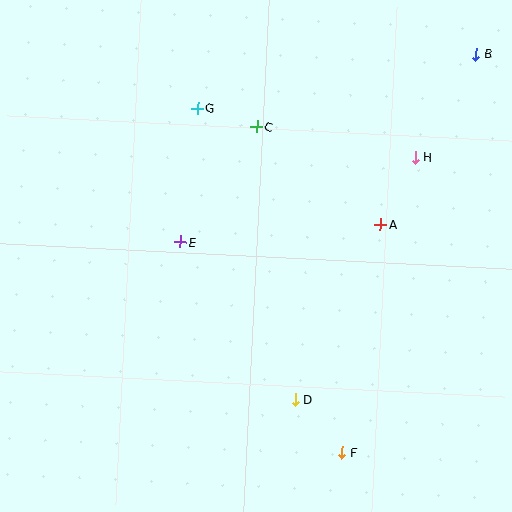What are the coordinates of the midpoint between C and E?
The midpoint between C and E is at (218, 184).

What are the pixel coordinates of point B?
Point B is at (476, 54).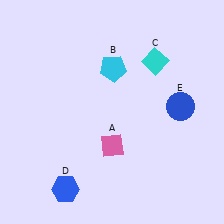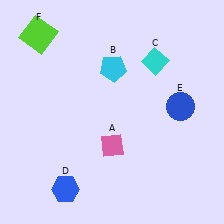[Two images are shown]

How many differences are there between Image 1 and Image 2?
There is 1 difference between the two images.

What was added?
A lime square (F) was added in Image 2.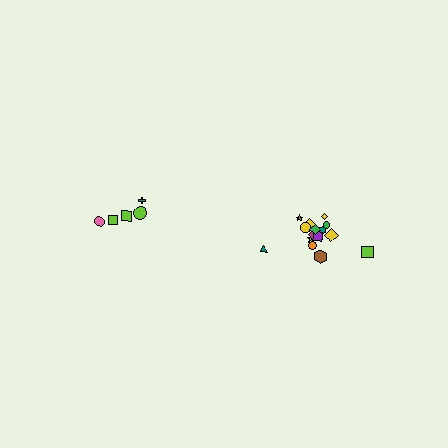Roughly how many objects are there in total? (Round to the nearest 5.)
Roughly 20 objects in total.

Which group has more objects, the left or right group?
The right group.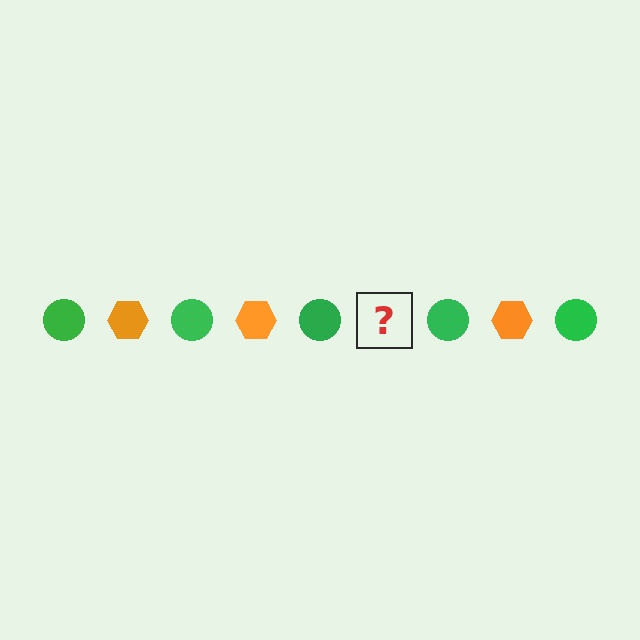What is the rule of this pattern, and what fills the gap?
The rule is that the pattern alternates between green circle and orange hexagon. The gap should be filled with an orange hexagon.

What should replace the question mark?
The question mark should be replaced with an orange hexagon.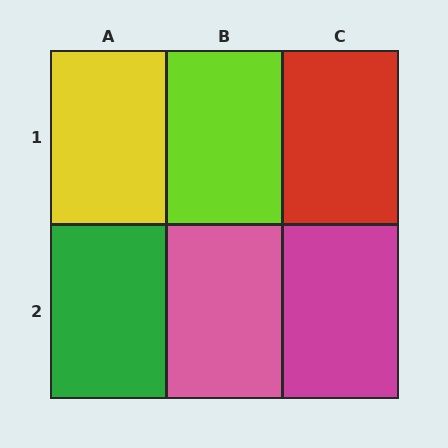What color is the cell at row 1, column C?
Red.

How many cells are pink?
1 cell is pink.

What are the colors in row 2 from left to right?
Green, pink, magenta.